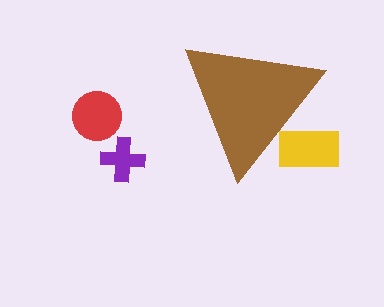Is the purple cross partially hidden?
No, the purple cross is fully visible.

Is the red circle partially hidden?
No, the red circle is fully visible.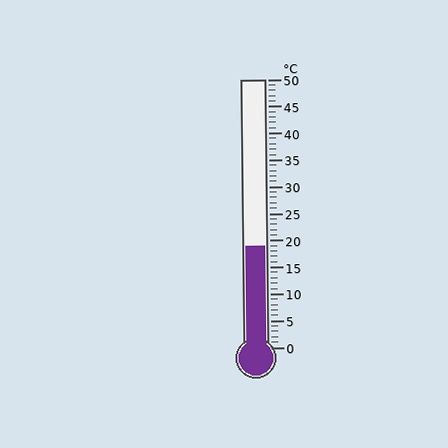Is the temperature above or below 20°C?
The temperature is below 20°C.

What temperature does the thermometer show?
The thermometer shows approximately 19°C.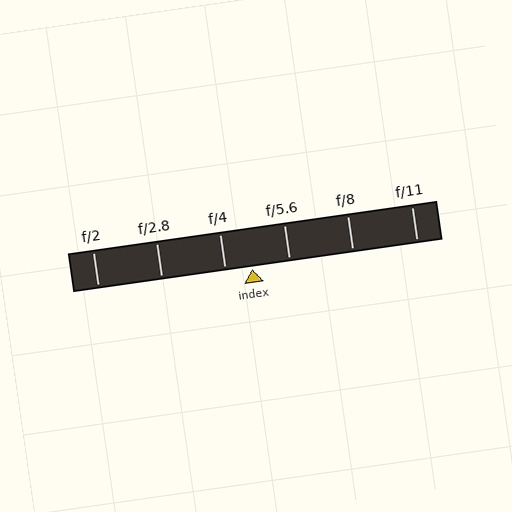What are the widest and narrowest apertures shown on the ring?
The widest aperture shown is f/2 and the narrowest is f/11.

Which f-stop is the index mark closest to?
The index mark is closest to f/4.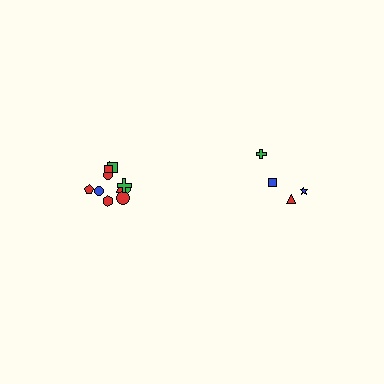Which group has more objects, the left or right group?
The left group.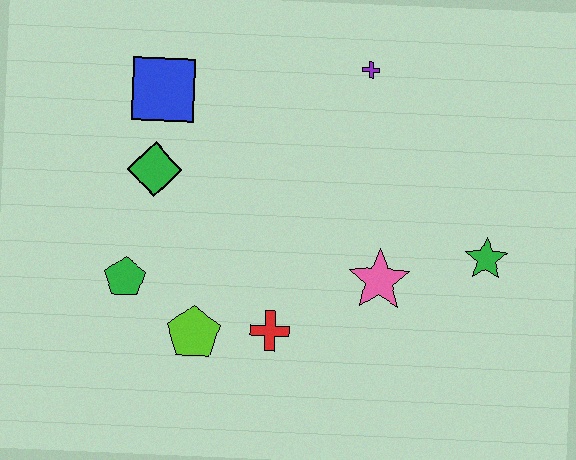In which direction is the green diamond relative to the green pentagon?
The green diamond is above the green pentagon.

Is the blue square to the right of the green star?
No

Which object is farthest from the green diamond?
The green star is farthest from the green diamond.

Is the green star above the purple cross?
No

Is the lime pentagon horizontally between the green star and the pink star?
No